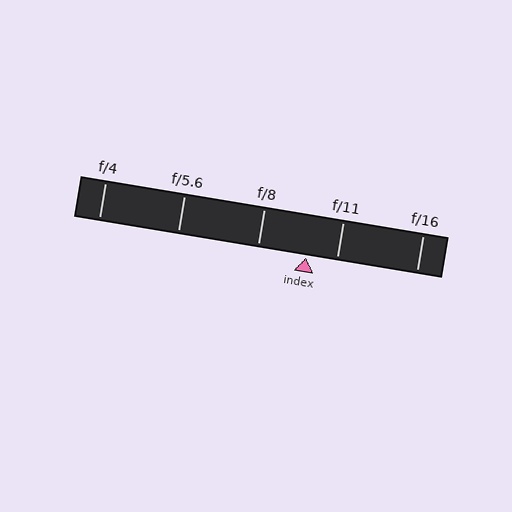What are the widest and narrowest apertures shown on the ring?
The widest aperture shown is f/4 and the narrowest is f/16.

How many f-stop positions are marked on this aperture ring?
There are 5 f-stop positions marked.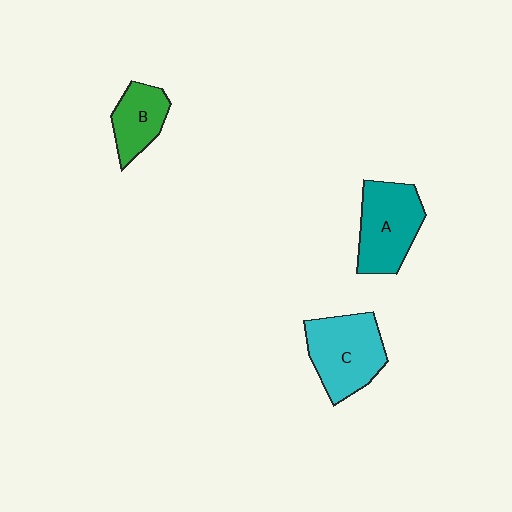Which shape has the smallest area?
Shape B (green).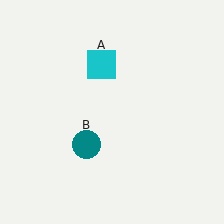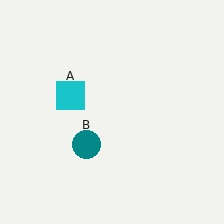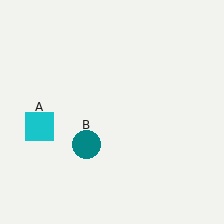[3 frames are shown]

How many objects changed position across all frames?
1 object changed position: cyan square (object A).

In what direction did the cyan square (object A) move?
The cyan square (object A) moved down and to the left.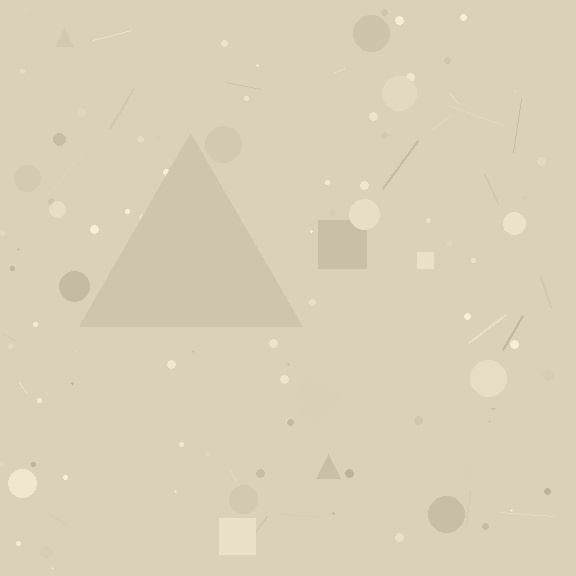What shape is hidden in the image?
A triangle is hidden in the image.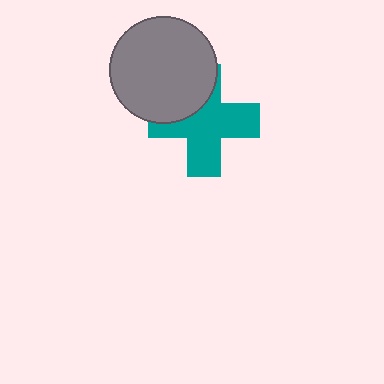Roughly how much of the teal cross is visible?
Most of it is visible (roughly 69%).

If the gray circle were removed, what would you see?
You would see the complete teal cross.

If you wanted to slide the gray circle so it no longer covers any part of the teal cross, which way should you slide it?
Slide it toward the upper-left — that is the most direct way to separate the two shapes.